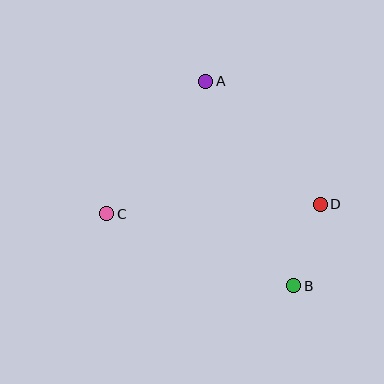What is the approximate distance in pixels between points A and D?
The distance between A and D is approximately 168 pixels.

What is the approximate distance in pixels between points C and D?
The distance between C and D is approximately 214 pixels.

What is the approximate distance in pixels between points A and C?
The distance between A and C is approximately 165 pixels.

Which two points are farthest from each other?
Points A and B are farthest from each other.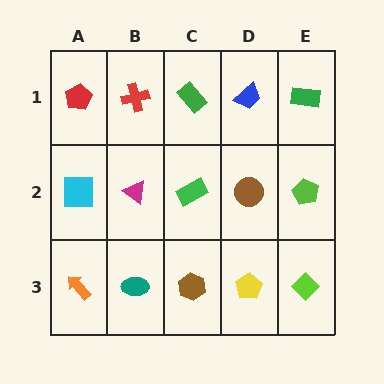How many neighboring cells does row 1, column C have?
3.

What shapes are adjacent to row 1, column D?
A brown circle (row 2, column D), a green rectangle (row 1, column C), a green rectangle (row 1, column E).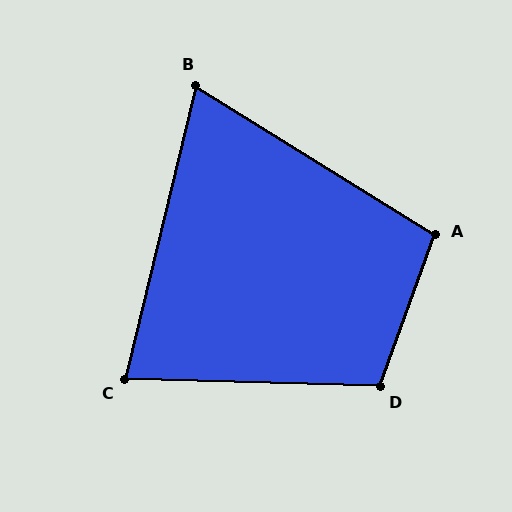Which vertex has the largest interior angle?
D, at approximately 108 degrees.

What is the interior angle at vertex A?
Approximately 102 degrees (obtuse).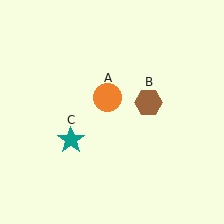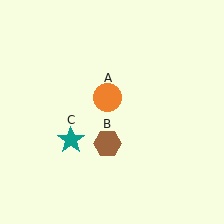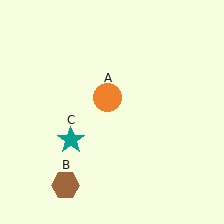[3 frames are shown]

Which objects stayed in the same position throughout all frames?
Orange circle (object A) and teal star (object C) remained stationary.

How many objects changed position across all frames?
1 object changed position: brown hexagon (object B).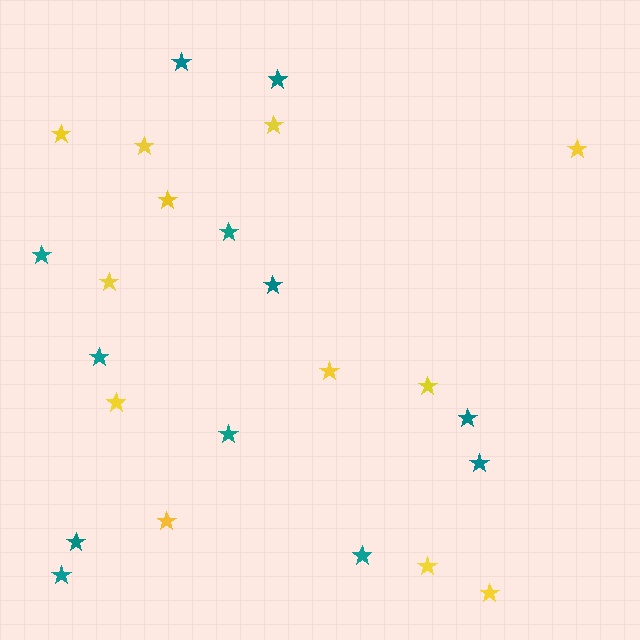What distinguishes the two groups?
There are 2 groups: one group of teal stars (12) and one group of yellow stars (12).